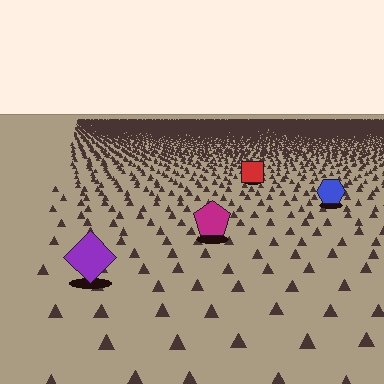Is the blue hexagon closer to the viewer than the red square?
Yes. The blue hexagon is closer — you can tell from the texture gradient: the ground texture is coarser near it.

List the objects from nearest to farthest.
From nearest to farthest: the purple diamond, the magenta pentagon, the blue hexagon, the red square.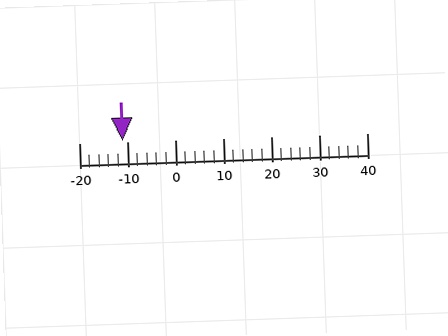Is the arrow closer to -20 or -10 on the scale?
The arrow is closer to -10.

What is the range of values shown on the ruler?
The ruler shows values from -20 to 40.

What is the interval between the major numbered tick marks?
The major tick marks are spaced 10 units apart.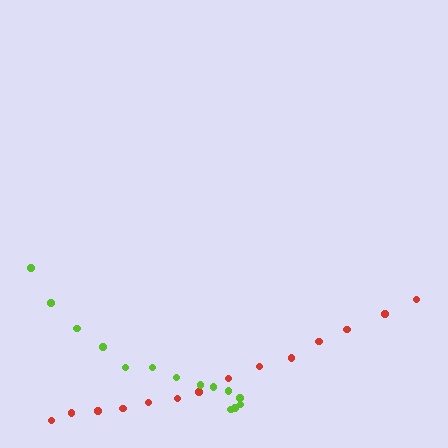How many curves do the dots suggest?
There are 2 distinct paths.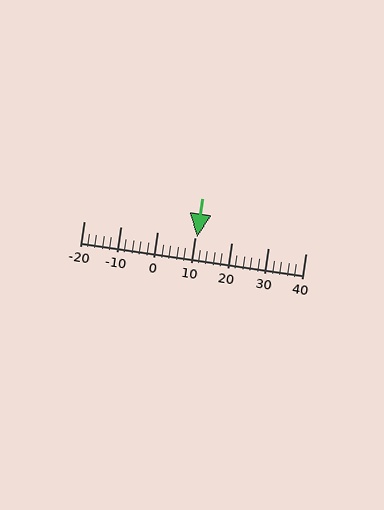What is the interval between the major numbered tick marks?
The major tick marks are spaced 10 units apart.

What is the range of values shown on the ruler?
The ruler shows values from -20 to 40.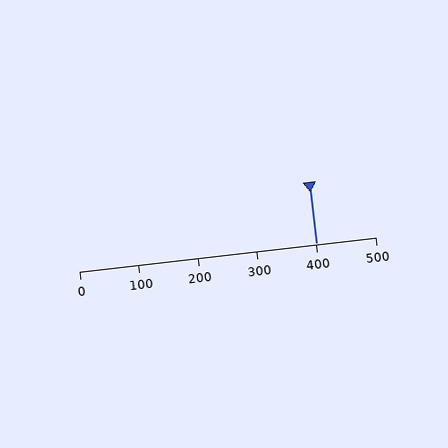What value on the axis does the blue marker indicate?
The marker indicates approximately 400.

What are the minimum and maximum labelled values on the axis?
The axis runs from 0 to 500.